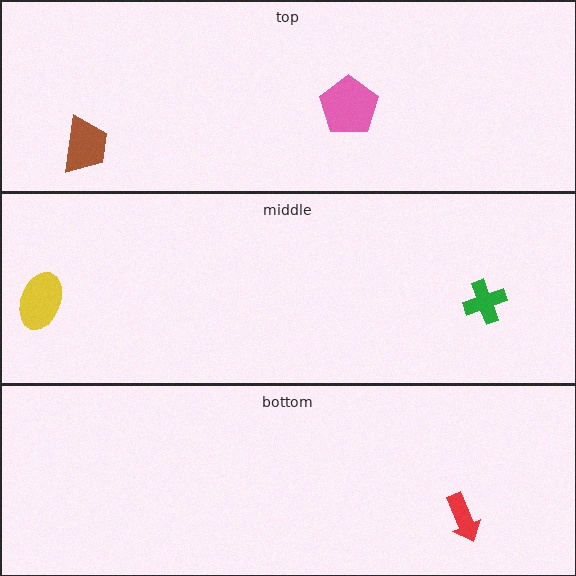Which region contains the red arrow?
The bottom region.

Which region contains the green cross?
The middle region.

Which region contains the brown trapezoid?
The top region.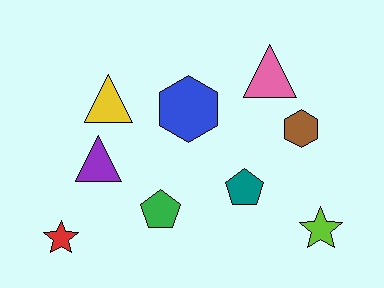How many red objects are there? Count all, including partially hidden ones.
There is 1 red object.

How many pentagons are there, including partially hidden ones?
There are 2 pentagons.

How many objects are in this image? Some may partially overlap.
There are 9 objects.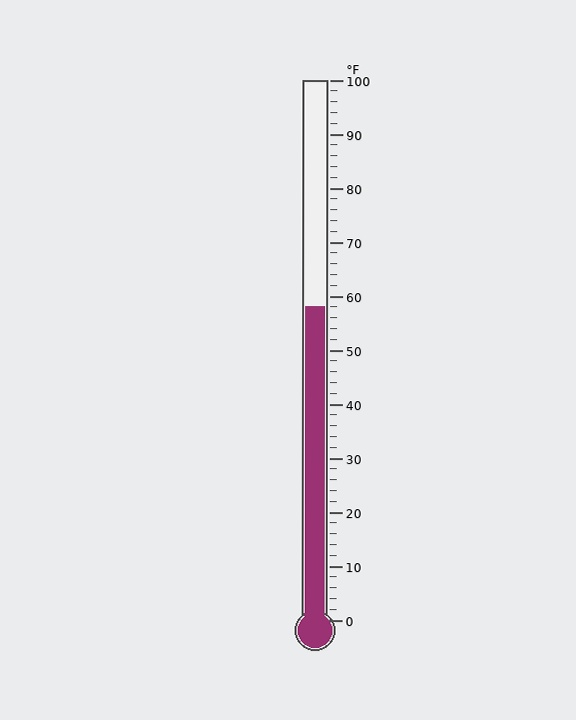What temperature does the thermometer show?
The thermometer shows approximately 58°F.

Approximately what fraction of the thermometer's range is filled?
The thermometer is filled to approximately 60% of its range.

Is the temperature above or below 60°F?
The temperature is below 60°F.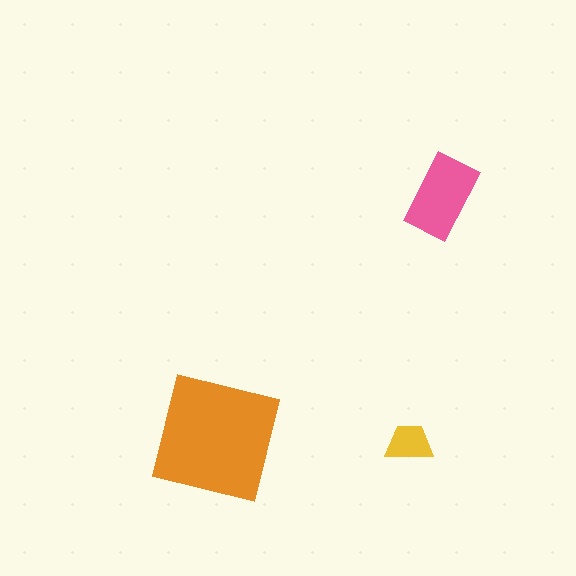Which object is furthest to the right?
The pink rectangle is rightmost.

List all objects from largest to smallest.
The orange square, the pink rectangle, the yellow trapezoid.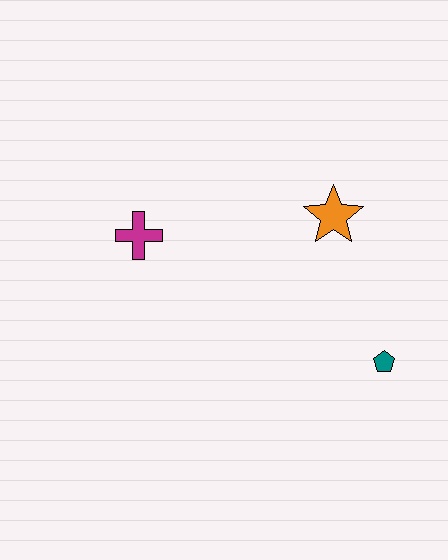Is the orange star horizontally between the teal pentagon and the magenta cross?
Yes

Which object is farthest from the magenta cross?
The teal pentagon is farthest from the magenta cross.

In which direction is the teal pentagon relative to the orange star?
The teal pentagon is below the orange star.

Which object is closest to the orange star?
The teal pentagon is closest to the orange star.